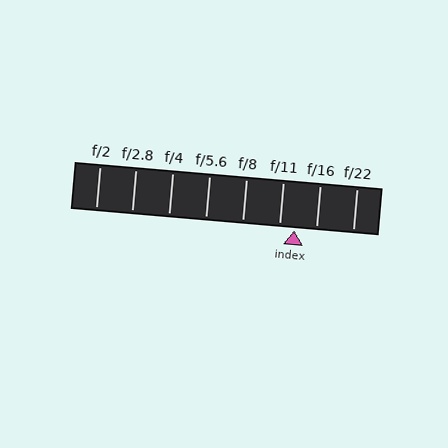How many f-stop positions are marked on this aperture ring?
There are 8 f-stop positions marked.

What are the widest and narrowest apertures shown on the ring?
The widest aperture shown is f/2 and the narrowest is f/22.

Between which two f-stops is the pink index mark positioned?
The index mark is between f/11 and f/16.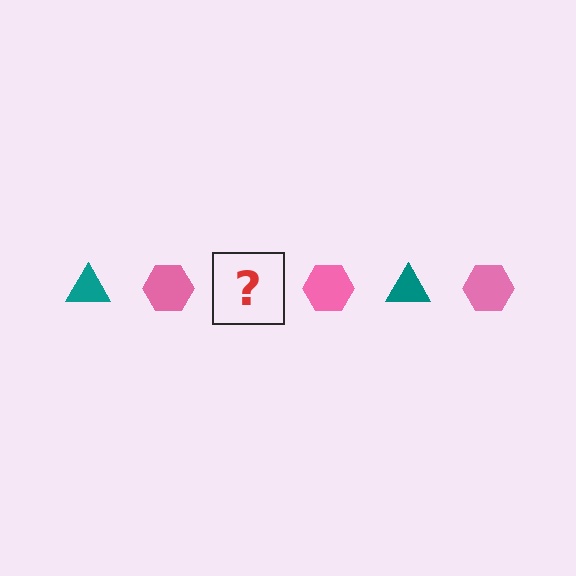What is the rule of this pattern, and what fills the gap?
The rule is that the pattern alternates between teal triangle and pink hexagon. The gap should be filled with a teal triangle.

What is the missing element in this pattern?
The missing element is a teal triangle.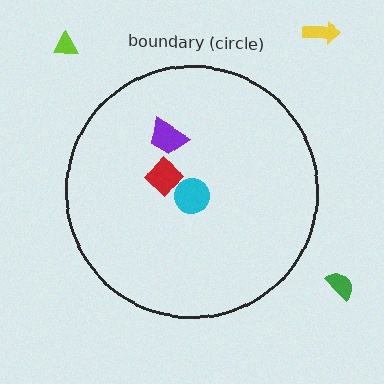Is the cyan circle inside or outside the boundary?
Inside.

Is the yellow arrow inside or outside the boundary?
Outside.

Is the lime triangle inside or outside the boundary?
Outside.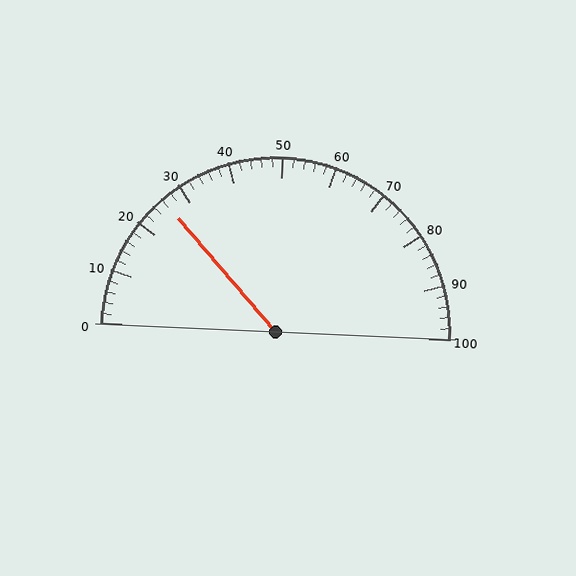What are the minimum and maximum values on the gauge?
The gauge ranges from 0 to 100.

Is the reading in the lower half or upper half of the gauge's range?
The reading is in the lower half of the range (0 to 100).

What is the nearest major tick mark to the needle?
The nearest major tick mark is 30.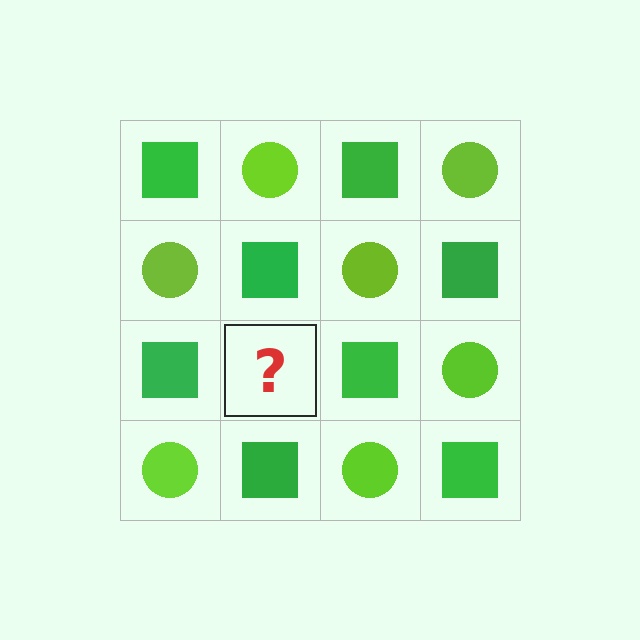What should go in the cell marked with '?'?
The missing cell should contain a lime circle.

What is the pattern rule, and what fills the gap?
The rule is that it alternates green square and lime circle in a checkerboard pattern. The gap should be filled with a lime circle.